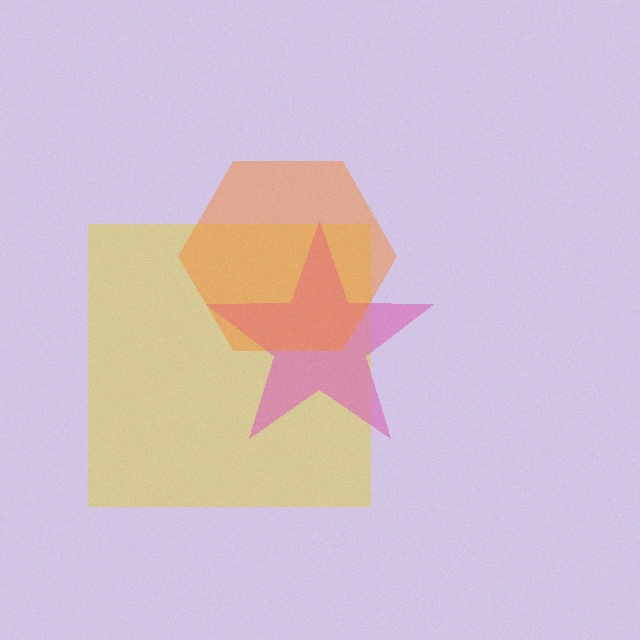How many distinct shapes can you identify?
There are 3 distinct shapes: a yellow square, a pink star, an orange hexagon.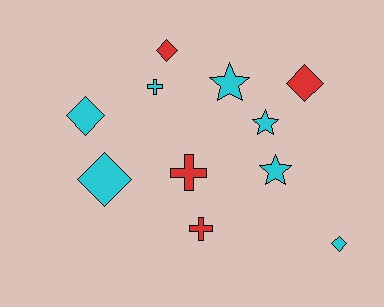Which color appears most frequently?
Cyan, with 7 objects.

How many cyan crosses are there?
There is 1 cyan cross.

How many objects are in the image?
There are 11 objects.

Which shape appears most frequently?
Diamond, with 5 objects.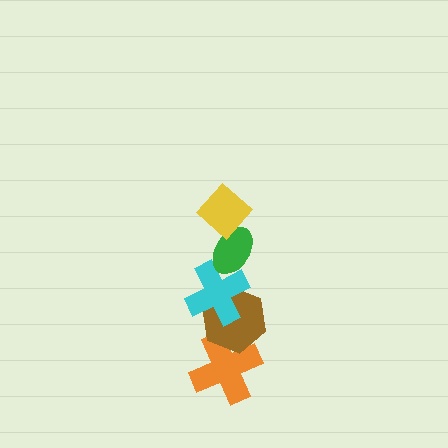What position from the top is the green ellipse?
The green ellipse is 2nd from the top.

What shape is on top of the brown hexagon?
The cyan cross is on top of the brown hexagon.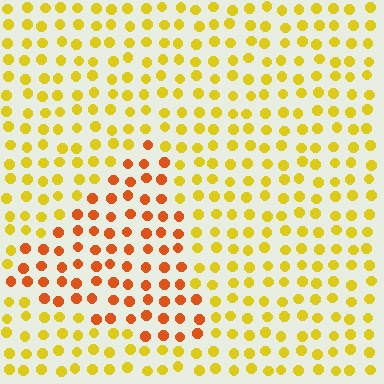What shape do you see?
I see a triangle.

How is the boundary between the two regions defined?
The boundary is defined purely by a slight shift in hue (about 37 degrees). Spacing, size, and orientation are identical on both sides.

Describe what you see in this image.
The image is filled with small yellow elements in a uniform arrangement. A triangle-shaped region is visible where the elements are tinted to a slightly different hue, forming a subtle color boundary.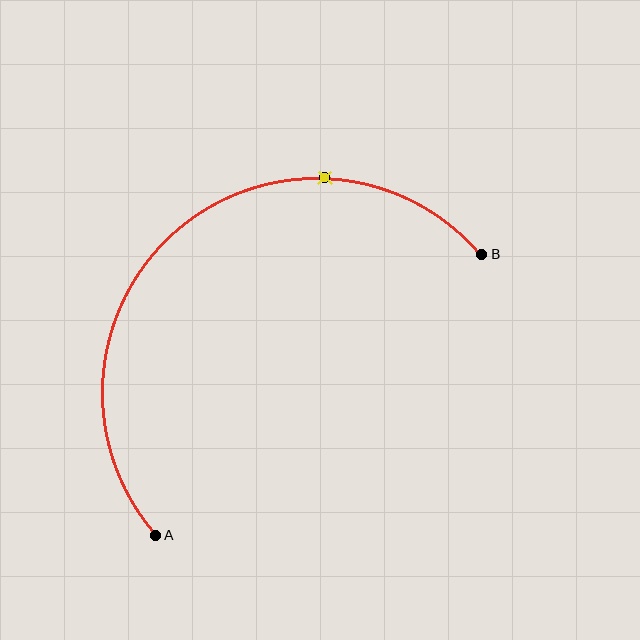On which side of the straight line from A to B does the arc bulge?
The arc bulges above and to the left of the straight line connecting A and B.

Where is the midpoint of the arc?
The arc midpoint is the point on the curve farthest from the straight line joining A and B. It sits above and to the left of that line.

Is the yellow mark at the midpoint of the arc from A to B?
No. The yellow mark lies on the arc but is closer to endpoint B. The arc midpoint would be at the point on the curve equidistant along the arc from both A and B.